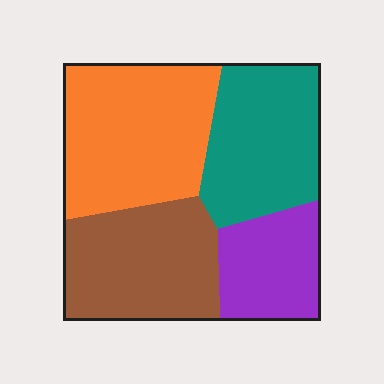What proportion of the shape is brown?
Brown takes up about one quarter (1/4) of the shape.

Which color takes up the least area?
Purple, at roughly 15%.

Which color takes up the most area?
Orange, at roughly 30%.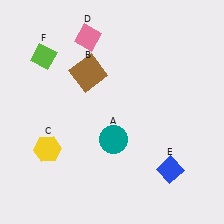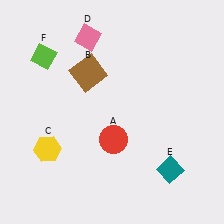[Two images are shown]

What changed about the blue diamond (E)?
In Image 1, E is blue. In Image 2, it changed to teal.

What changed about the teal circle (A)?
In Image 1, A is teal. In Image 2, it changed to red.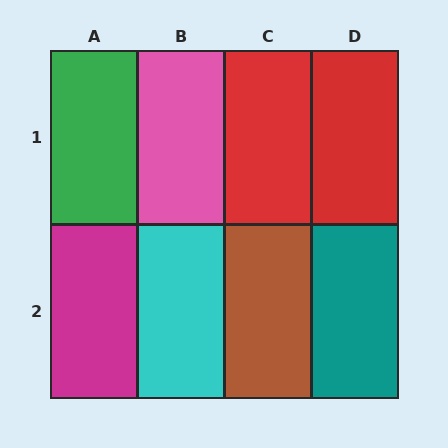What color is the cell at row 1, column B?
Pink.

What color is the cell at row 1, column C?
Red.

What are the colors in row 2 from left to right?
Magenta, cyan, brown, teal.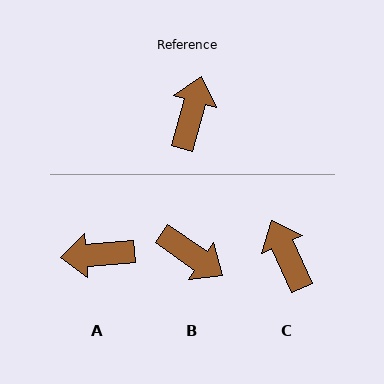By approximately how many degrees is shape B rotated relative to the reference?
Approximately 109 degrees clockwise.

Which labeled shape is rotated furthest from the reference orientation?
A, about 109 degrees away.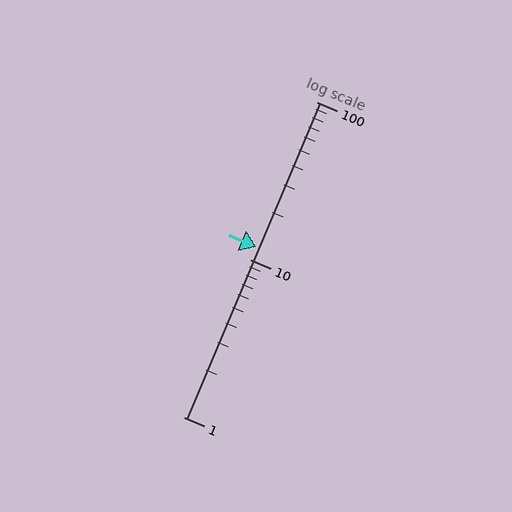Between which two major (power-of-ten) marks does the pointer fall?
The pointer is between 10 and 100.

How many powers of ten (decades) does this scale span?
The scale spans 2 decades, from 1 to 100.